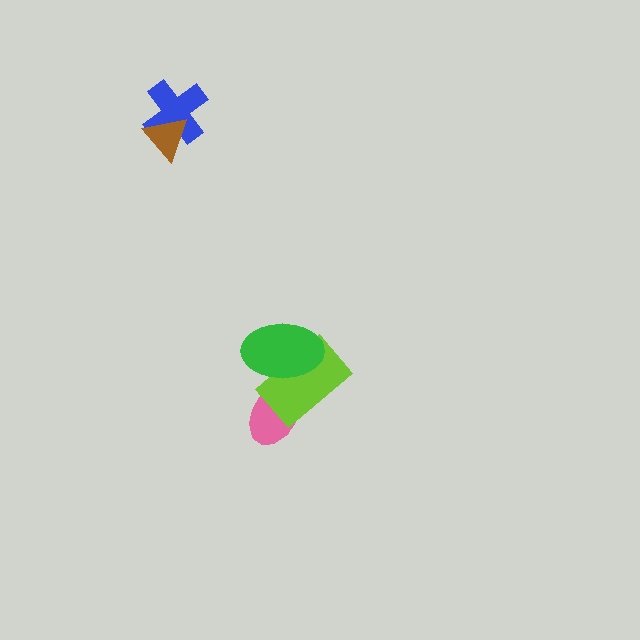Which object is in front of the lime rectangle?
The green ellipse is in front of the lime rectangle.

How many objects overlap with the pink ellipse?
2 objects overlap with the pink ellipse.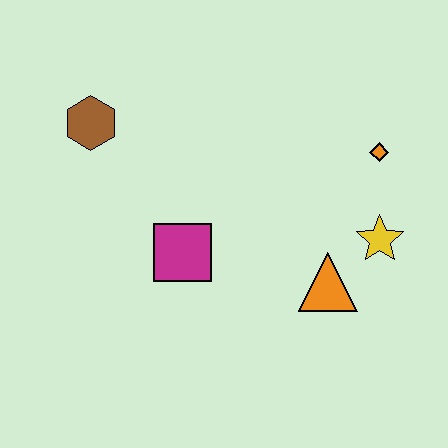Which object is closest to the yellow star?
The orange triangle is closest to the yellow star.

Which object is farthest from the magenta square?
The orange diamond is farthest from the magenta square.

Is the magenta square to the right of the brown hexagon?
Yes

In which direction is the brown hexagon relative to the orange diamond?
The brown hexagon is to the left of the orange diamond.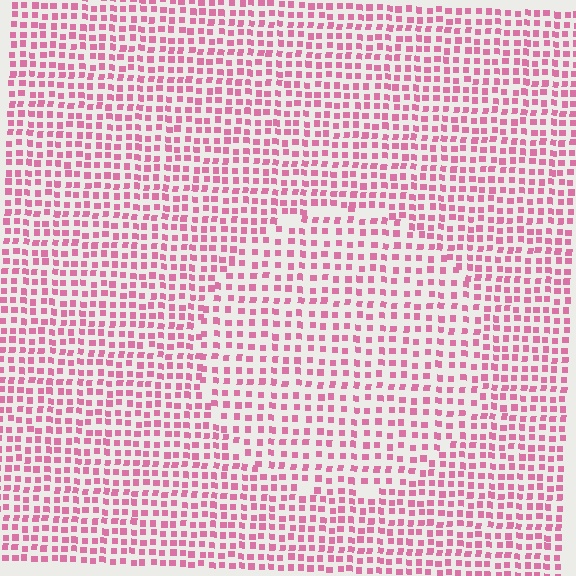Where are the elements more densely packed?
The elements are more densely packed outside the circle boundary.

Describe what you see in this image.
The image contains small pink elements arranged at two different densities. A circle-shaped region is visible where the elements are less densely packed than the surrounding area.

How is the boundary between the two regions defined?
The boundary is defined by a change in element density (approximately 1.4x ratio). All elements are the same color, size, and shape.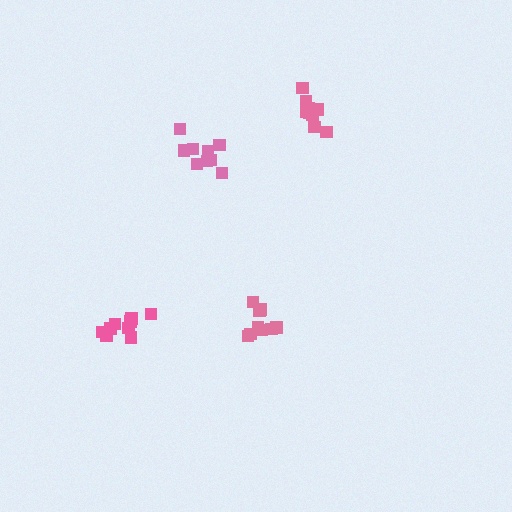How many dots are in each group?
Group 1: 9 dots, Group 2: 10 dots, Group 3: 9 dots, Group 4: 9 dots (37 total).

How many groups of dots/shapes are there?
There are 4 groups.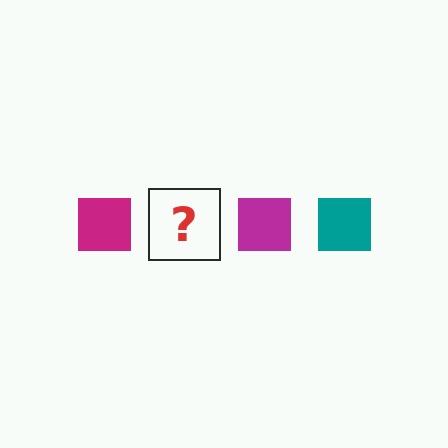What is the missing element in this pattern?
The missing element is a teal square.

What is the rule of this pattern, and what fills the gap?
The rule is that the pattern cycles through magenta, teal squares. The gap should be filled with a teal square.